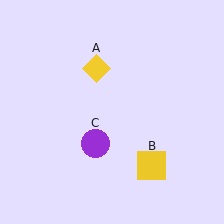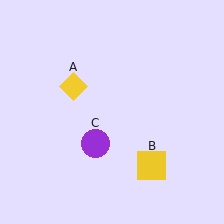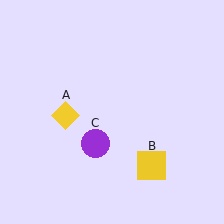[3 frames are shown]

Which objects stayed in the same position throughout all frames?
Yellow square (object B) and purple circle (object C) remained stationary.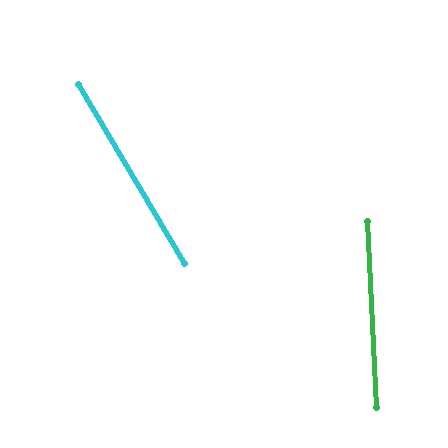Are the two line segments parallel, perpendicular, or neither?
Neither parallel nor perpendicular — they differ by about 28°.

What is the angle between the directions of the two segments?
Approximately 28 degrees.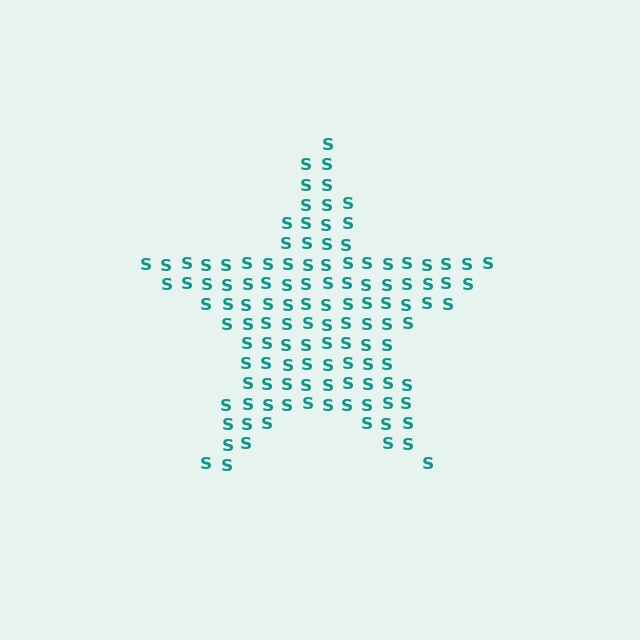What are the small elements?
The small elements are letter S's.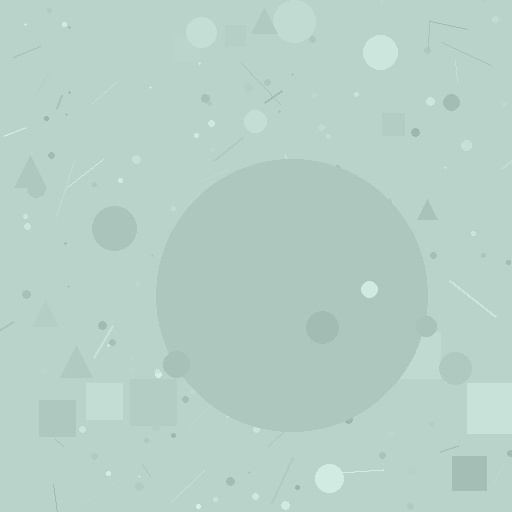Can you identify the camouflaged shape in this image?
The camouflaged shape is a circle.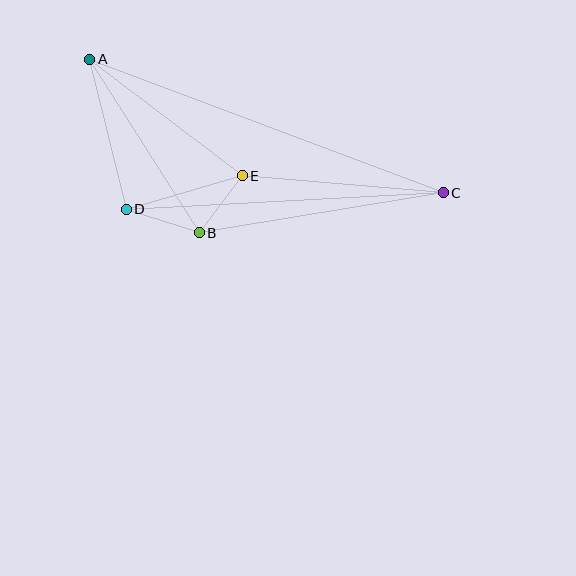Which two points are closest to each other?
Points B and E are closest to each other.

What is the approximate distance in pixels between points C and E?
The distance between C and E is approximately 202 pixels.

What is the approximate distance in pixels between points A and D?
The distance between A and D is approximately 154 pixels.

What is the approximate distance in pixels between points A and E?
The distance between A and E is approximately 192 pixels.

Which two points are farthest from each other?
Points A and C are farthest from each other.